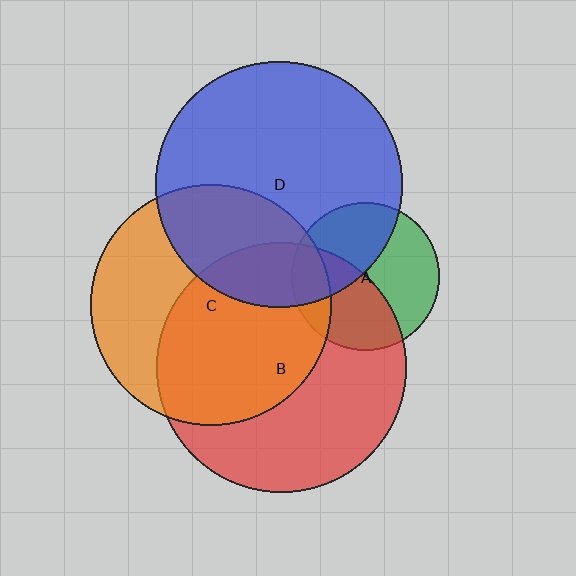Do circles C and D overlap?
Yes.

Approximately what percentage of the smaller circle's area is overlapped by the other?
Approximately 35%.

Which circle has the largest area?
Circle B (red).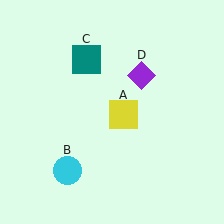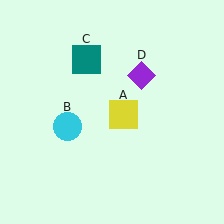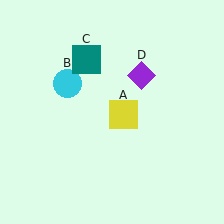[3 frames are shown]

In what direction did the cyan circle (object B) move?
The cyan circle (object B) moved up.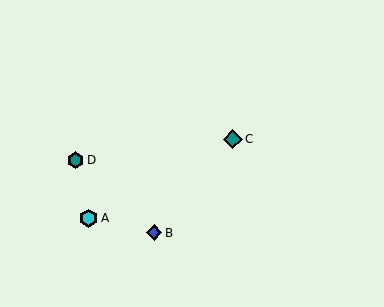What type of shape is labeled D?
Shape D is a teal hexagon.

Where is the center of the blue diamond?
The center of the blue diamond is at (154, 233).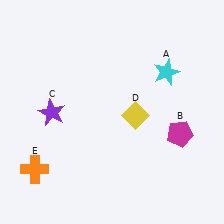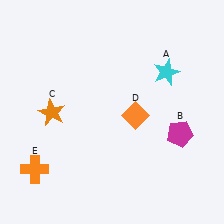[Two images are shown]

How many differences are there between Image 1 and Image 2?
There are 2 differences between the two images.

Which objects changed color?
C changed from purple to orange. D changed from yellow to orange.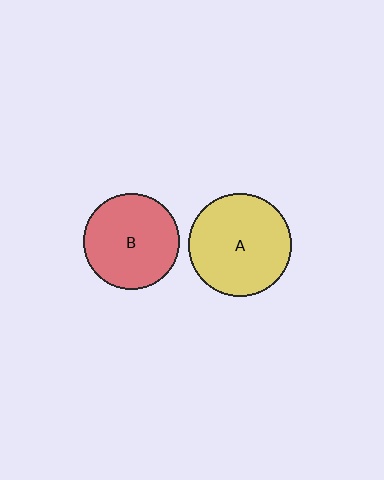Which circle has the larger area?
Circle A (yellow).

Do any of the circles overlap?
No, none of the circles overlap.